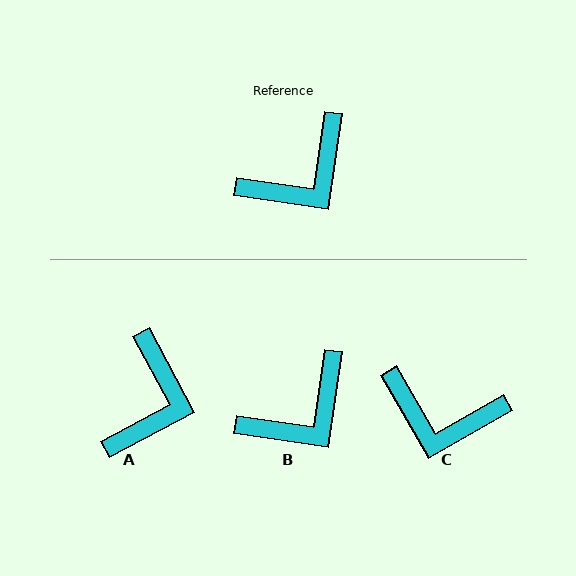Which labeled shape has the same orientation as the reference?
B.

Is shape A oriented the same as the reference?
No, it is off by about 36 degrees.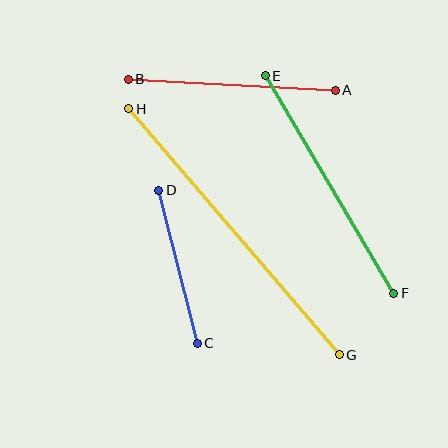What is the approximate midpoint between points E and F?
The midpoint is at approximately (329, 184) pixels.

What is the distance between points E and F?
The distance is approximately 253 pixels.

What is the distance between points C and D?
The distance is approximately 158 pixels.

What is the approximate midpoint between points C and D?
The midpoint is at approximately (178, 267) pixels.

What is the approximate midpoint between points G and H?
The midpoint is at approximately (234, 232) pixels.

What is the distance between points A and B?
The distance is approximately 207 pixels.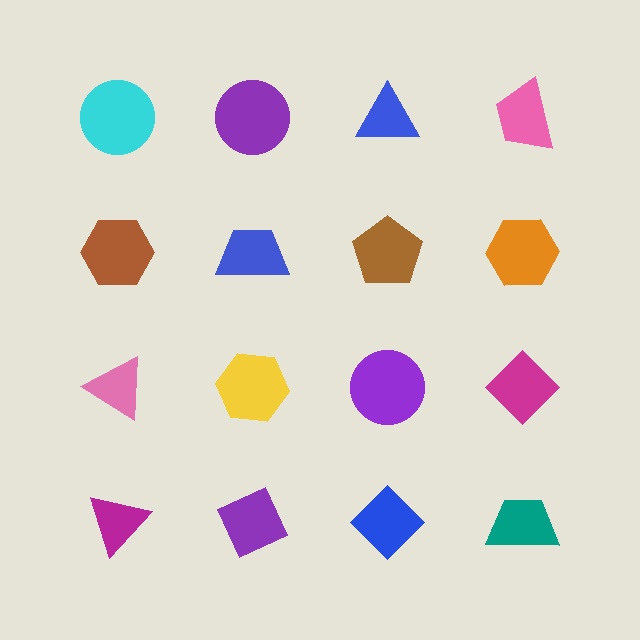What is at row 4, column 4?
A teal trapezoid.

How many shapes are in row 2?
4 shapes.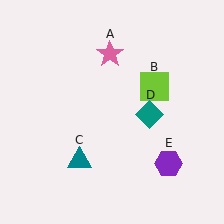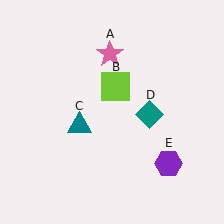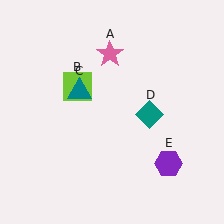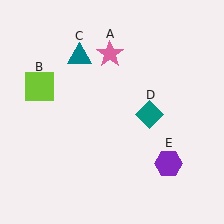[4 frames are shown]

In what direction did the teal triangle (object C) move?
The teal triangle (object C) moved up.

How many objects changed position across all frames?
2 objects changed position: lime square (object B), teal triangle (object C).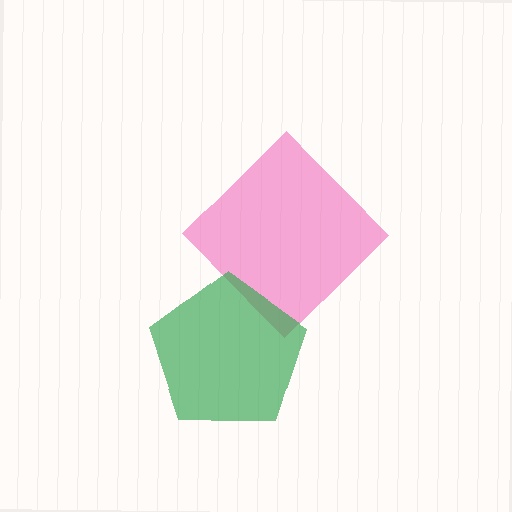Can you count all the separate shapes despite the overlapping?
Yes, there are 2 separate shapes.